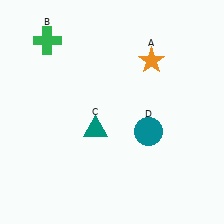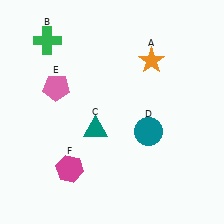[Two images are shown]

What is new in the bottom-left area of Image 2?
A magenta hexagon (F) was added in the bottom-left area of Image 2.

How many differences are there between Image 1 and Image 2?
There are 2 differences between the two images.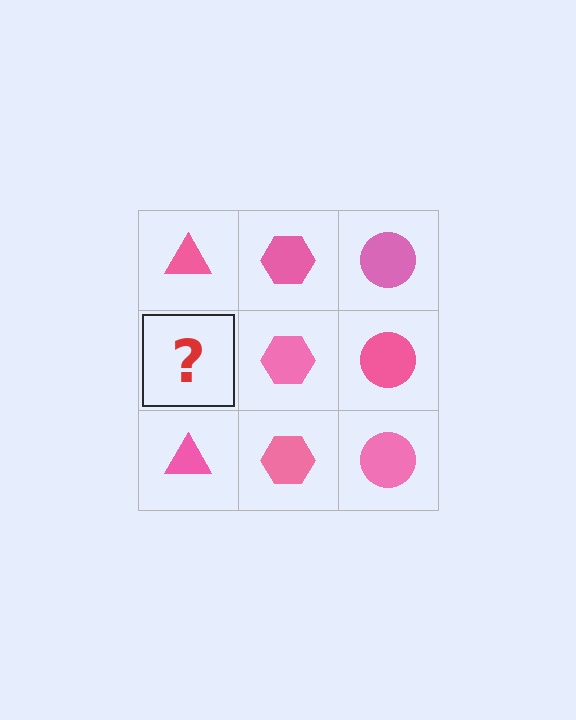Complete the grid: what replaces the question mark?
The question mark should be replaced with a pink triangle.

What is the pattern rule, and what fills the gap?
The rule is that each column has a consistent shape. The gap should be filled with a pink triangle.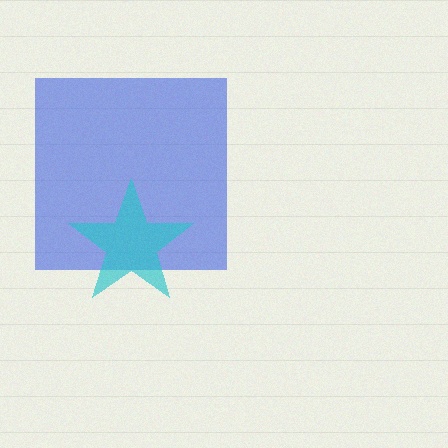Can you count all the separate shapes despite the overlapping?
Yes, there are 2 separate shapes.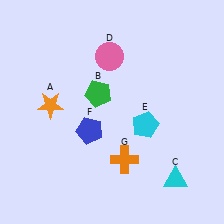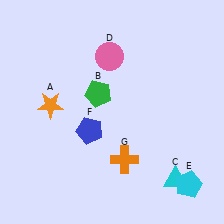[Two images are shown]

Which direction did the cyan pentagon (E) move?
The cyan pentagon (E) moved down.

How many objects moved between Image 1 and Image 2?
1 object moved between the two images.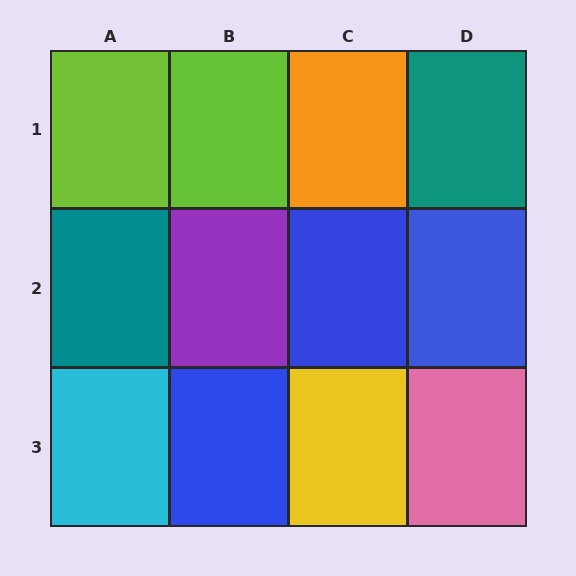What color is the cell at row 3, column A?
Cyan.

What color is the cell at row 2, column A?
Teal.